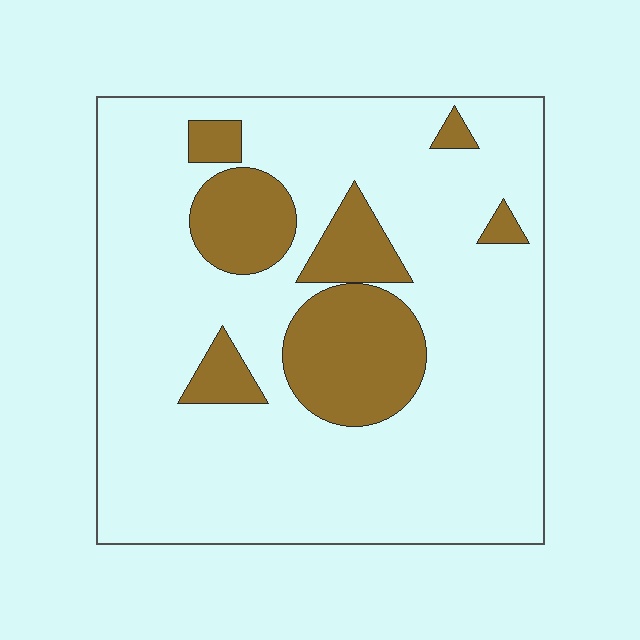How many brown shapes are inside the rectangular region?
7.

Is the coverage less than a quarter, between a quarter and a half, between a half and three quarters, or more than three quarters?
Less than a quarter.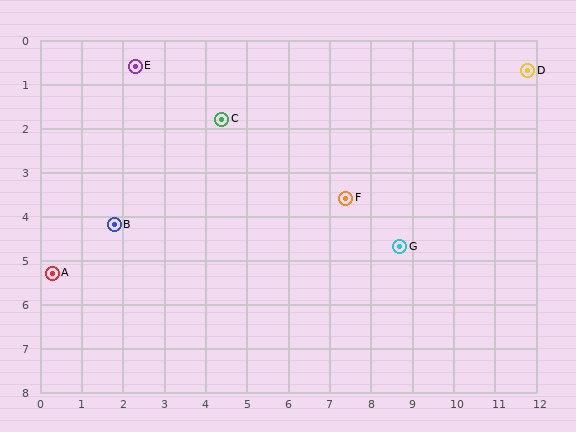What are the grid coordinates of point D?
Point D is at approximately (11.8, 0.7).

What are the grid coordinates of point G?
Point G is at approximately (8.7, 4.7).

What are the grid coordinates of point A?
Point A is at approximately (0.3, 5.3).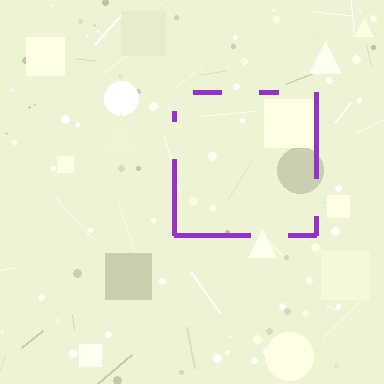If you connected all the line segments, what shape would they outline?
They would outline a square.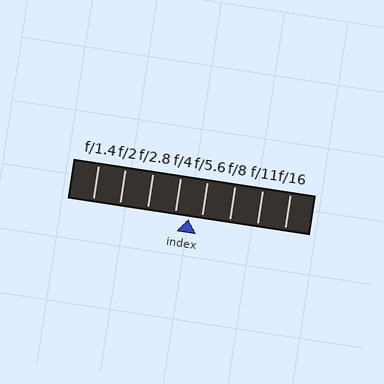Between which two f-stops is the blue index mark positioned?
The index mark is between f/4 and f/5.6.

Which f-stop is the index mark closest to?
The index mark is closest to f/5.6.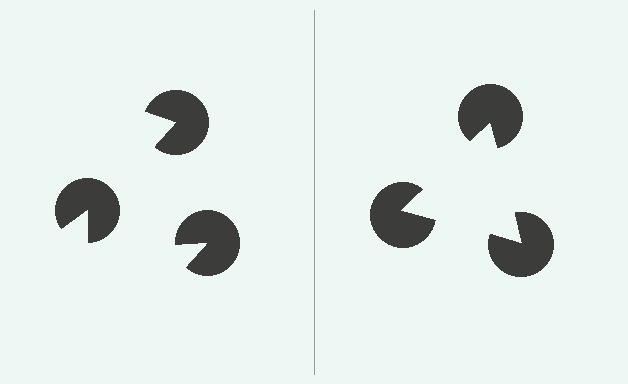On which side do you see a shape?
An illusory triangle appears on the right side. On the left side the wedge cuts are rotated, so no coherent shape forms.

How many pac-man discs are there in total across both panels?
6 — 3 on each side.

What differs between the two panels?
The pac-man discs are positioned identically on both sides; only the wedge orientations differ. On the right they align to a triangle; on the left they are misaligned.